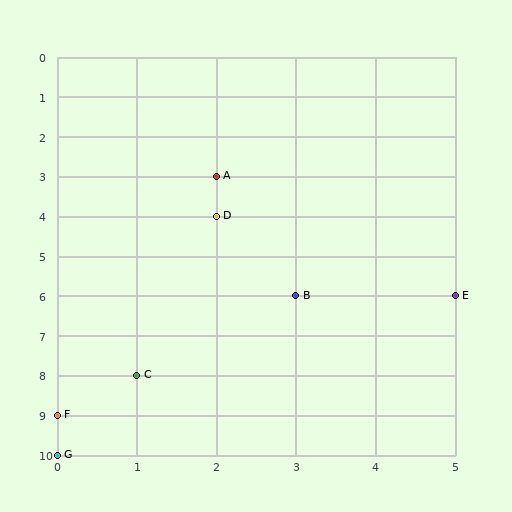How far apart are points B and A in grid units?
Points B and A are 1 column and 3 rows apart (about 3.2 grid units diagonally).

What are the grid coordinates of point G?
Point G is at grid coordinates (0, 10).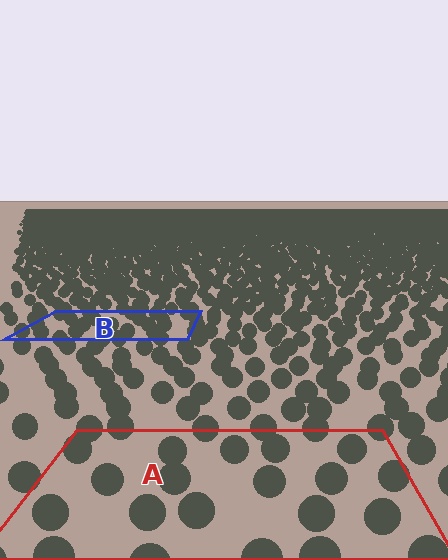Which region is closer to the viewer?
Region A is closer. The texture elements there are larger and more spread out.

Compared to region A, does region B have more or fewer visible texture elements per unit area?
Region B has more texture elements per unit area — they are packed more densely because it is farther away.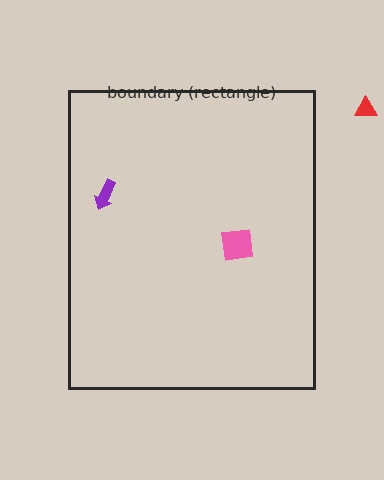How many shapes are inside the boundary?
2 inside, 1 outside.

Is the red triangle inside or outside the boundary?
Outside.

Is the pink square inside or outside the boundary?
Inside.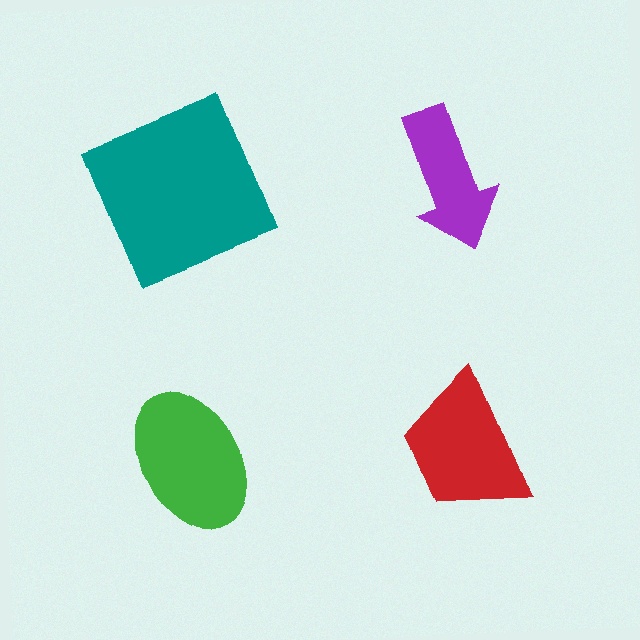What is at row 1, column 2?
A purple arrow.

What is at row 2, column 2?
A red trapezoid.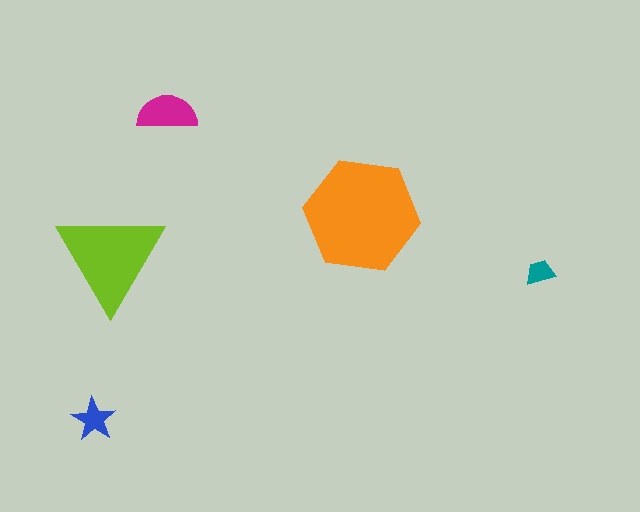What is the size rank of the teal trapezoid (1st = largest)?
5th.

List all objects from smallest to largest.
The teal trapezoid, the blue star, the magenta semicircle, the lime triangle, the orange hexagon.